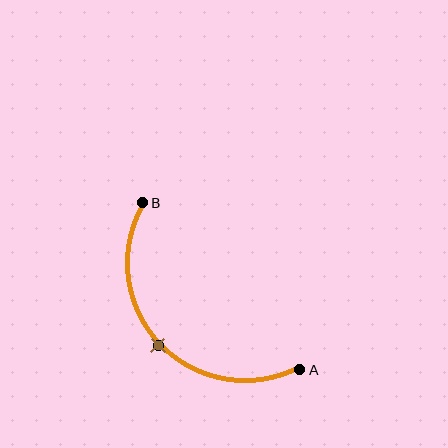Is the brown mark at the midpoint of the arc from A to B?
Yes. The brown mark lies on the arc at equal arc-length from both A and B — it is the arc midpoint.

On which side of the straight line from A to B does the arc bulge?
The arc bulges below and to the left of the straight line connecting A and B.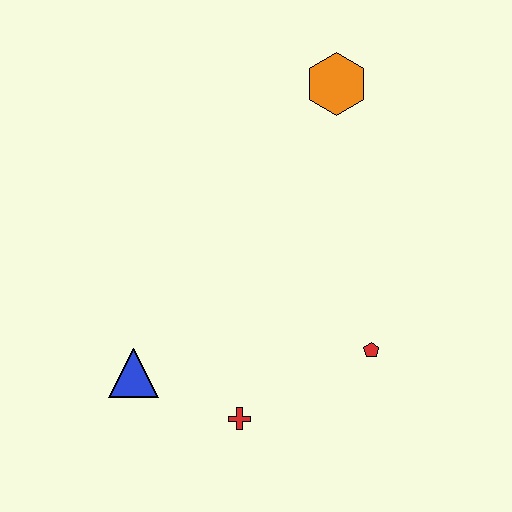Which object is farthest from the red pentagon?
The orange hexagon is farthest from the red pentagon.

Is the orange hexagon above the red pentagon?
Yes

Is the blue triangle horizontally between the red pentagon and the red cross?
No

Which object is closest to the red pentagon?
The red cross is closest to the red pentagon.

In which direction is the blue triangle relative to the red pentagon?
The blue triangle is to the left of the red pentagon.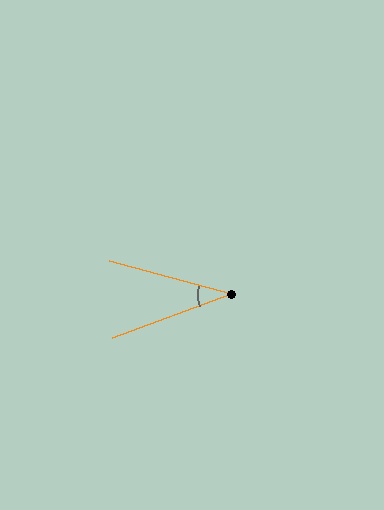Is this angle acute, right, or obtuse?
It is acute.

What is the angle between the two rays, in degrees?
Approximately 35 degrees.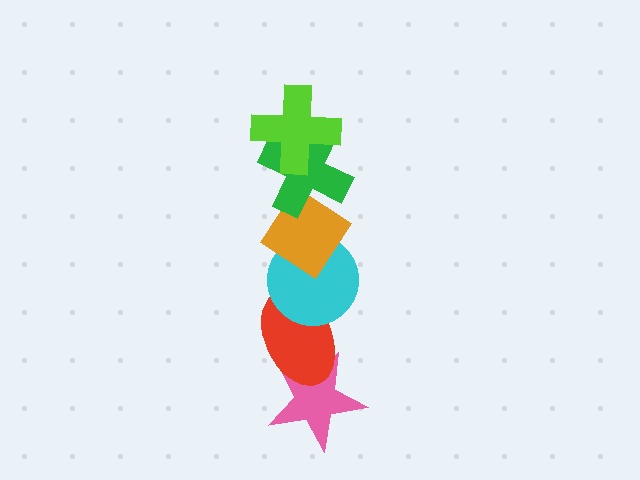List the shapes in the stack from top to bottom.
From top to bottom: the lime cross, the green cross, the orange diamond, the cyan circle, the red ellipse, the pink star.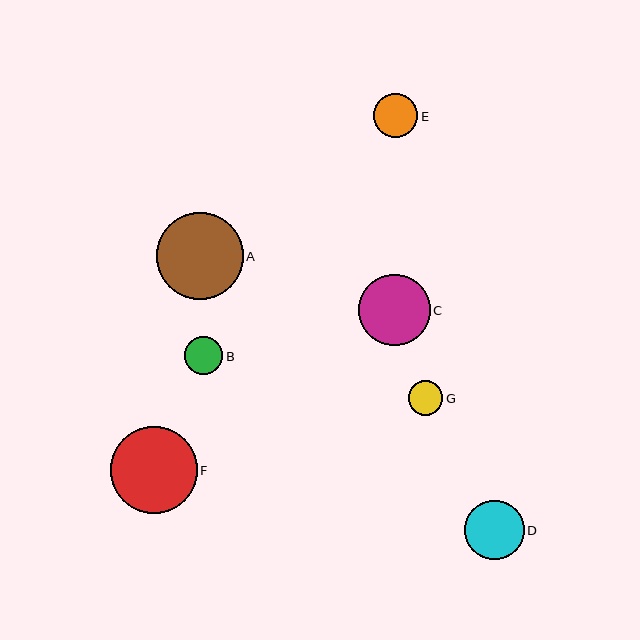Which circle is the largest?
Circle A is the largest with a size of approximately 87 pixels.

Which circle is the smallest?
Circle G is the smallest with a size of approximately 35 pixels.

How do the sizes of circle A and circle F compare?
Circle A and circle F are approximately the same size.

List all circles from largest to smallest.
From largest to smallest: A, F, C, D, E, B, G.